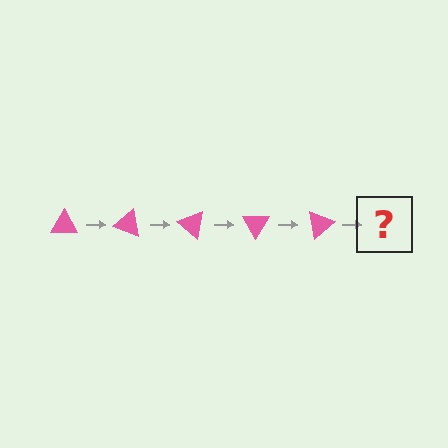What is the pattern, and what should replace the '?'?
The pattern is that the triangle rotates 20 degrees each step. The '?' should be a pink triangle rotated 100 degrees.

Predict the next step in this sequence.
The next step is a pink triangle rotated 100 degrees.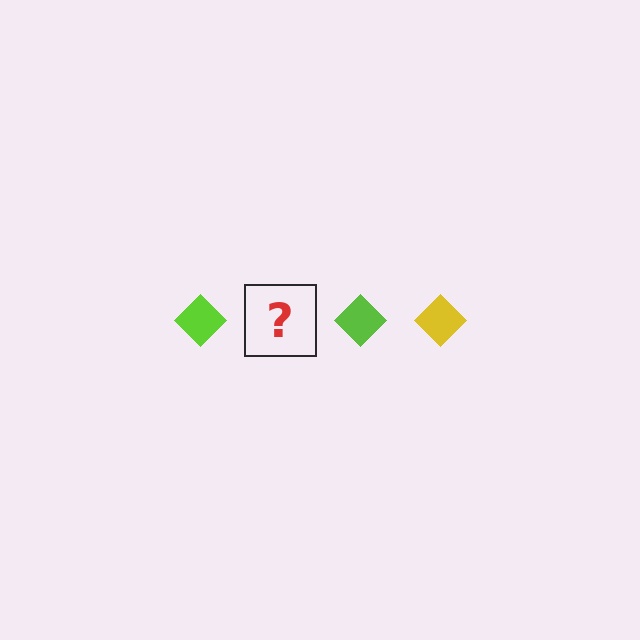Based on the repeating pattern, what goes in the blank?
The blank should be a yellow diamond.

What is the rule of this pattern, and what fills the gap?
The rule is that the pattern cycles through lime, yellow diamonds. The gap should be filled with a yellow diamond.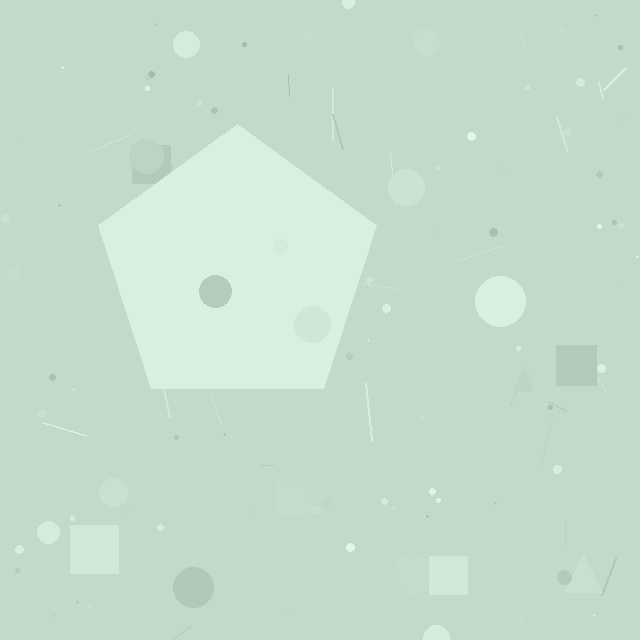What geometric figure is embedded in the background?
A pentagon is embedded in the background.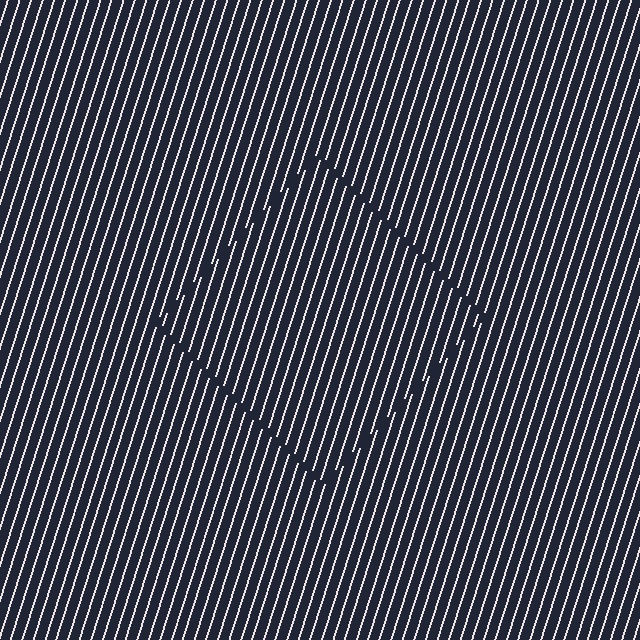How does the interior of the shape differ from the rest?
The interior of the shape contains the same grating, shifted by half a period — the contour is defined by the phase discontinuity where line-ends from the inner and outer gratings abut.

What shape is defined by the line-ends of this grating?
An illusory square. The interior of the shape contains the same grating, shifted by half a period — the contour is defined by the phase discontinuity where line-ends from the inner and outer gratings abut.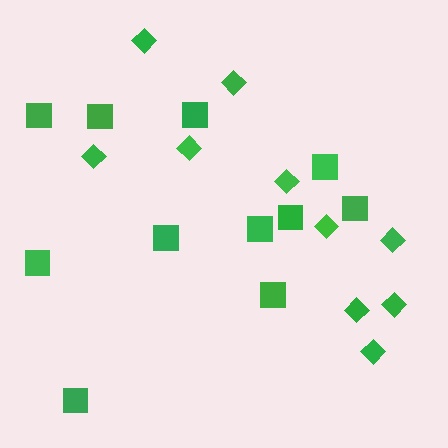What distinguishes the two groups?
There are 2 groups: one group of diamonds (10) and one group of squares (11).